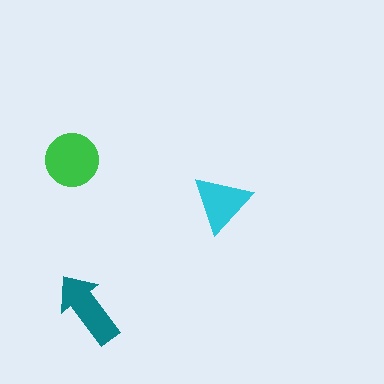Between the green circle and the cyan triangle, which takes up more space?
The green circle.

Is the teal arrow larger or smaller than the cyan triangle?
Larger.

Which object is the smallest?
The cyan triangle.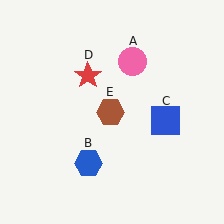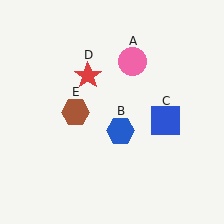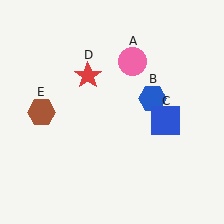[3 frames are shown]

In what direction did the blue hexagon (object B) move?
The blue hexagon (object B) moved up and to the right.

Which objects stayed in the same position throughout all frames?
Pink circle (object A) and blue square (object C) and red star (object D) remained stationary.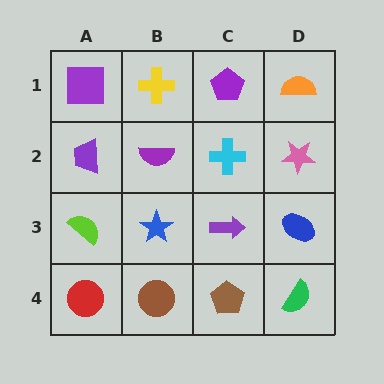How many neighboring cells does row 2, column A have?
3.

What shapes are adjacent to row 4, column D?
A blue ellipse (row 3, column D), a brown pentagon (row 4, column C).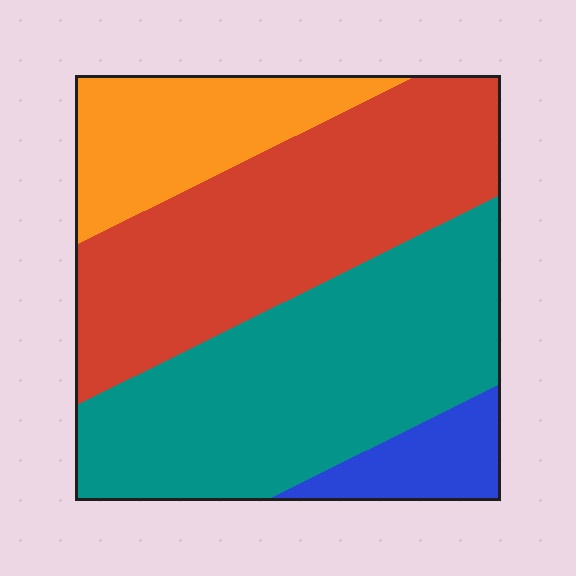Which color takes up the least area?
Blue, at roughly 10%.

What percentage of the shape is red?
Red covers about 35% of the shape.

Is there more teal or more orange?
Teal.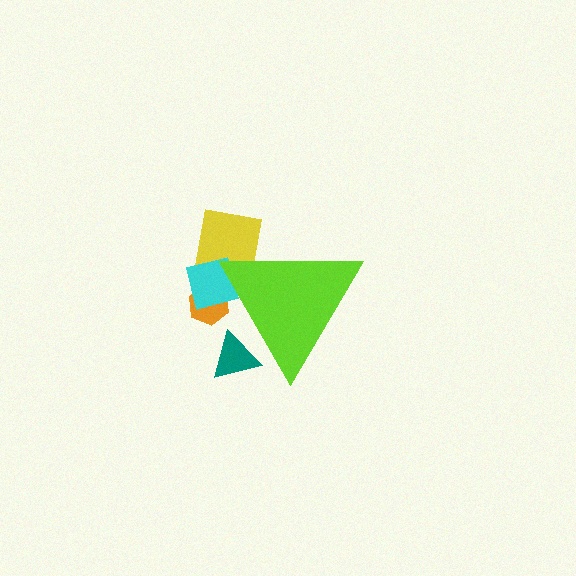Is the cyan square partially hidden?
Yes, the cyan square is partially hidden behind the lime triangle.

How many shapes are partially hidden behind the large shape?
4 shapes are partially hidden.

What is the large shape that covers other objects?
A lime triangle.